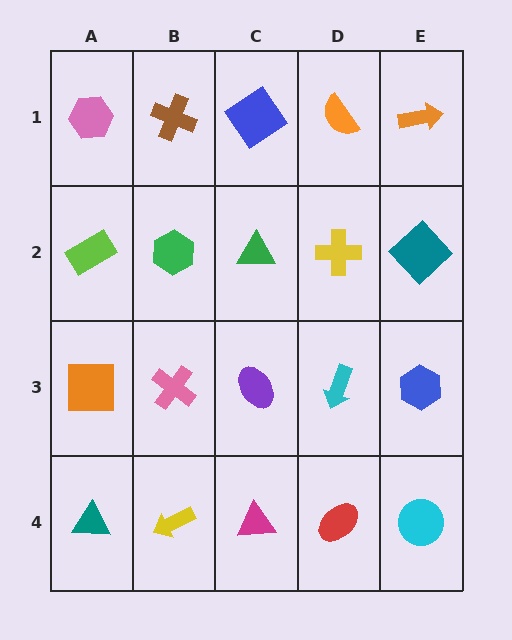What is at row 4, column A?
A teal triangle.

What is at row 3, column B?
A pink cross.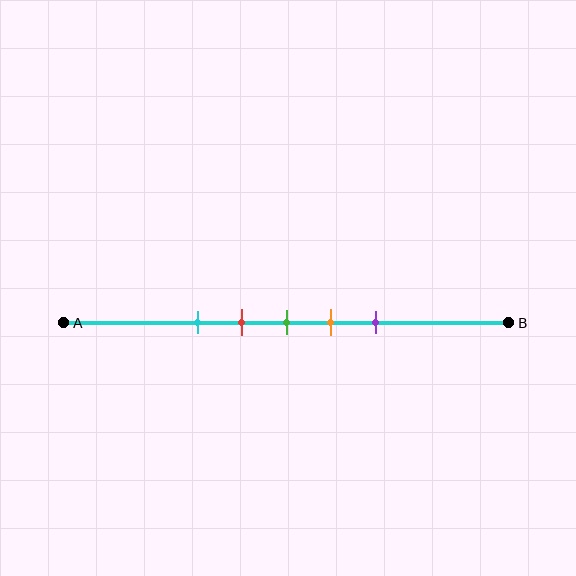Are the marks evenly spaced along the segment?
Yes, the marks are approximately evenly spaced.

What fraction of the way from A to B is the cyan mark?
The cyan mark is approximately 30% (0.3) of the way from A to B.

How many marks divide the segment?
There are 5 marks dividing the segment.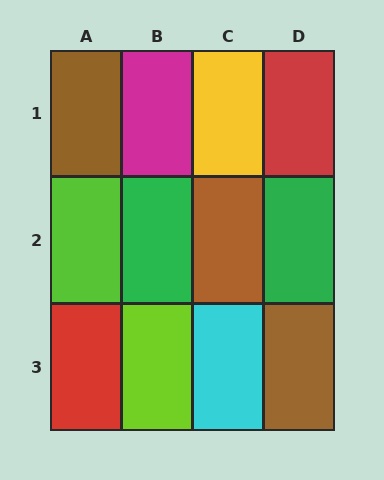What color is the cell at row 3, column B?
Lime.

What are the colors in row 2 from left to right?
Lime, green, brown, green.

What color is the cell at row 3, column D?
Brown.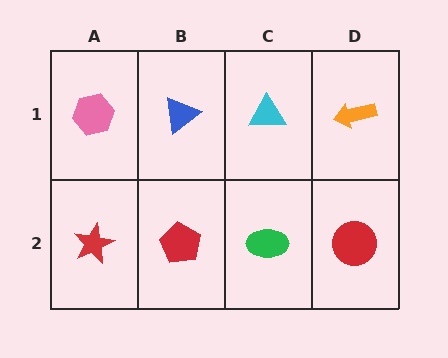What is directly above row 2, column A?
A pink hexagon.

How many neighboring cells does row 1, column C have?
3.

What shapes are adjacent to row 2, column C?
A cyan triangle (row 1, column C), a red pentagon (row 2, column B), a red circle (row 2, column D).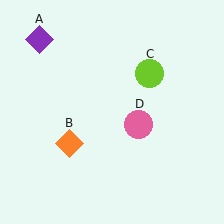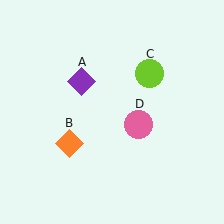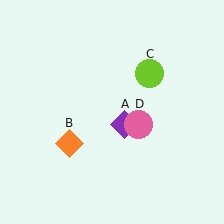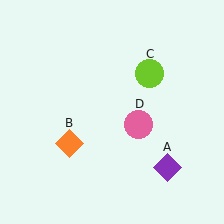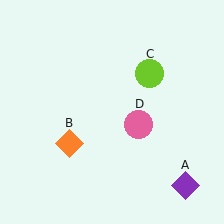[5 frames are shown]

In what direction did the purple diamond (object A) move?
The purple diamond (object A) moved down and to the right.